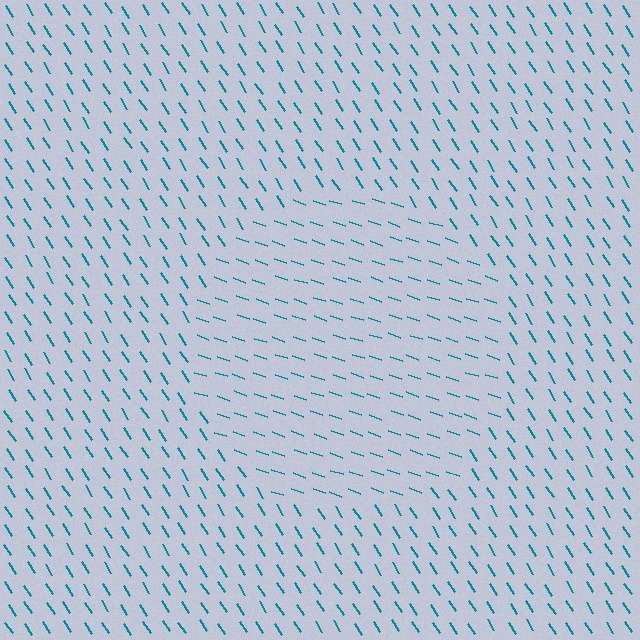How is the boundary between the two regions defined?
The boundary is defined purely by a change in line orientation (approximately 38 degrees difference). All lines are the same color and thickness.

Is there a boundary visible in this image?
Yes, there is a texture boundary formed by a change in line orientation.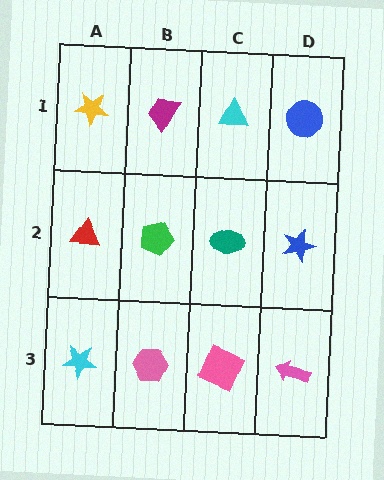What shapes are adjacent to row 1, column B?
A green pentagon (row 2, column B), a yellow star (row 1, column A), a cyan triangle (row 1, column C).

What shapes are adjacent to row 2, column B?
A magenta trapezoid (row 1, column B), a pink hexagon (row 3, column B), a red triangle (row 2, column A), a teal ellipse (row 2, column C).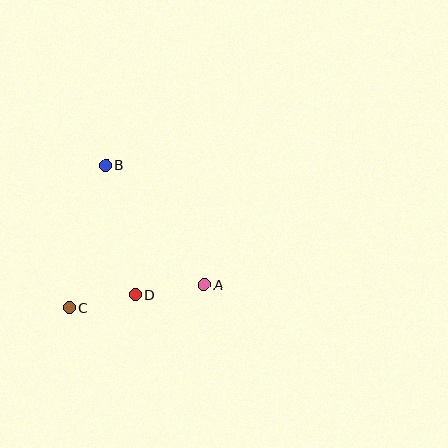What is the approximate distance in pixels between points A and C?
The distance between A and C is approximately 137 pixels.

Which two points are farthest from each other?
Points A and B are farthest from each other.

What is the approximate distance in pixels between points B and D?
The distance between B and D is approximately 133 pixels.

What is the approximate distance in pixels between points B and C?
The distance between B and C is approximately 147 pixels.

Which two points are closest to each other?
Points C and D are closest to each other.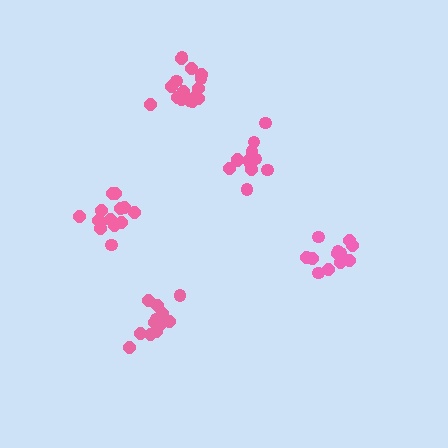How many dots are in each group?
Group 1: 12 dots, Group 2: 12 dots, Group 3: 12 dots, Group 4: 16 dots, Group 5: 14 dots (66 total).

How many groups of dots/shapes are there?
There are 5 groups.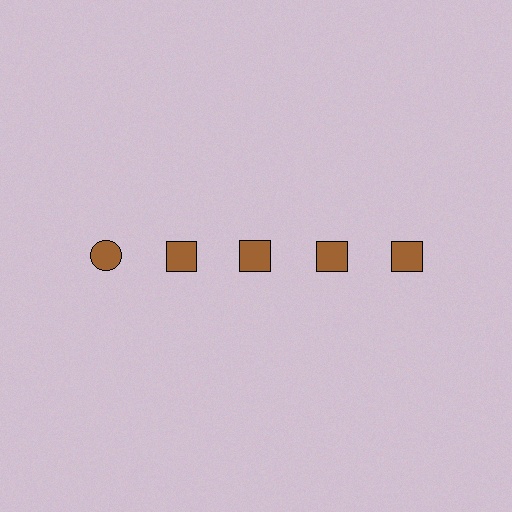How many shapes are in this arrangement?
There are 5 shapes arranged in a grid pattern.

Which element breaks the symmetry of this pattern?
The brown circle in the top row, leftmost column breaks the symmetry. All other shapes are brown squares.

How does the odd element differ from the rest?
It has a different shape: circle instead of square.